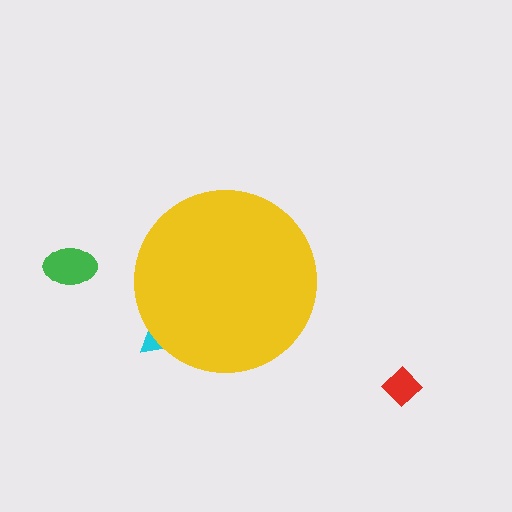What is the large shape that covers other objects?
A yellow circle.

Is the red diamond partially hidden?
No, the red diamond is fully visible.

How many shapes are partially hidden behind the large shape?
1 shape is partially hidden.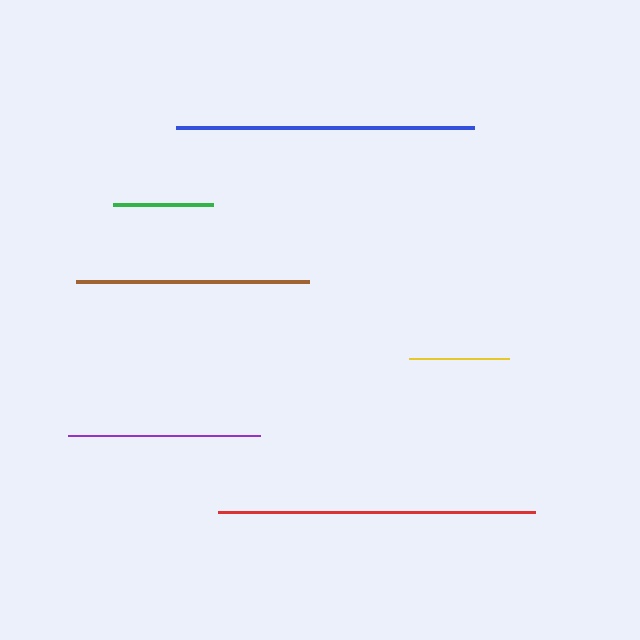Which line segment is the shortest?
The yellow line is the shortest at approximately 100 pixels.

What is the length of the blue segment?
The blue segment is approximately 299 pixels long.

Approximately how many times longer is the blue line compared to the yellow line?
The blue line is approximately 3.0 times the length of the yellow line.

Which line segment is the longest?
The red line is the longest at approximately 317 pixels.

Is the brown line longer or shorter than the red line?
The red line is longer than the brown line.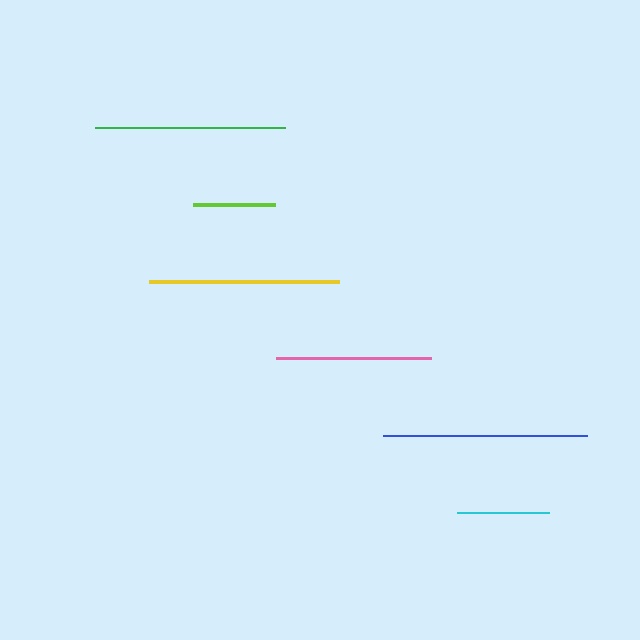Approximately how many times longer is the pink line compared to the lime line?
The pink line is approximately 1.9 times the length of the lime line.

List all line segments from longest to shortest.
From longest to shortest: blue, green, yellow, pink, cyan, lime.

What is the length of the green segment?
The green segment is approximately 190 pixels long.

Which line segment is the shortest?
The lime line is the shortest at approximately 82 pixels.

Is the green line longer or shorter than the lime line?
The green line is longer than the lime line.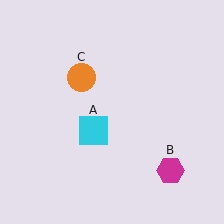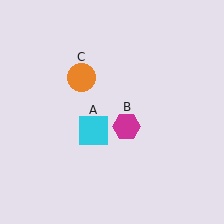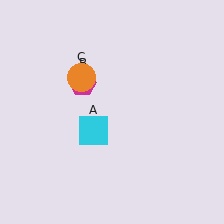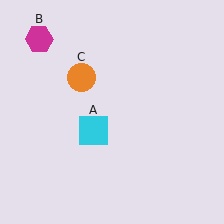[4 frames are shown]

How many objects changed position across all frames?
1 object changed position: magenta hexagon (object B).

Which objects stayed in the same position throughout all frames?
Cyan square (object A) and orange circle (object C) remained stationary.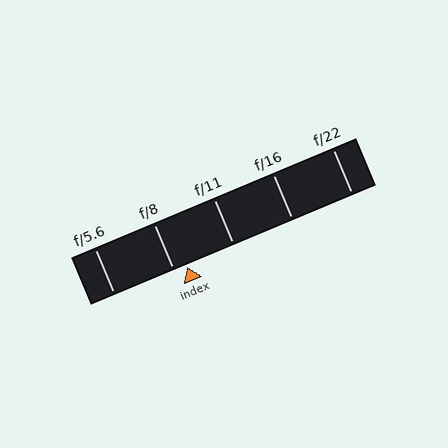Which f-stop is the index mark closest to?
The index mark is closest to f/8.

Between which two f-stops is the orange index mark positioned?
The index mark is between f/8 and f/11.